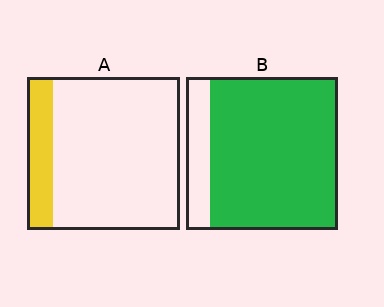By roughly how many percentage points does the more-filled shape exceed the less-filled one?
By roughly 65 percentage points (B over A).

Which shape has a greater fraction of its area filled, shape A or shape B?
Shape B.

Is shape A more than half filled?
No.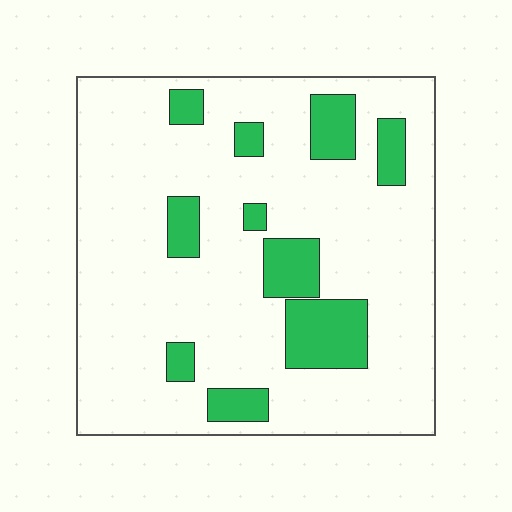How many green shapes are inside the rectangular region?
10.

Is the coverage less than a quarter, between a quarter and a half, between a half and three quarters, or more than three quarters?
Less than a quarter.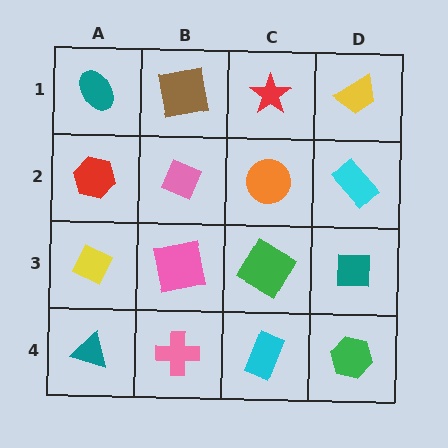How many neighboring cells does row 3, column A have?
3.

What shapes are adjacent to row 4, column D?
A teal square (row 3, column D), a cyan rectangle (row 4, column C).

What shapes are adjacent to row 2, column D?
A yellow trapezoid (row 1, column D), a teal square (row 3, column D), an orange circle (row 2, column C).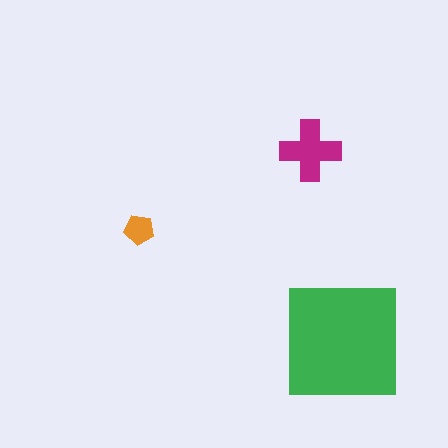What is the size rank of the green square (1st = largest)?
1st.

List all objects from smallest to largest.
The orange pentagon, the magenta cross, the green square.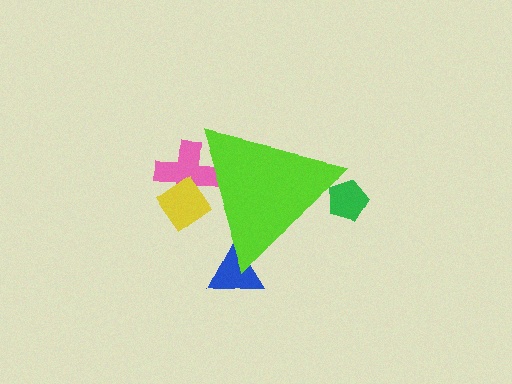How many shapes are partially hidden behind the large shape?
4 shapes are partially hidden.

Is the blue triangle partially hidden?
Yes, the blue triangle is partially hidden behind the lime triangle.